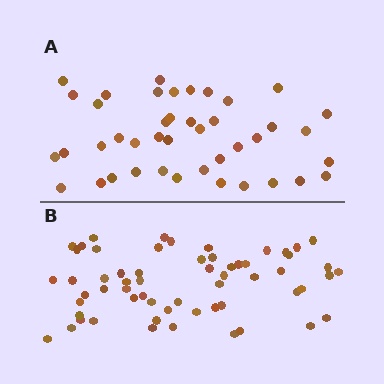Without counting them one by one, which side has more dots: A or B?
Region B (the bottom region) has more dots.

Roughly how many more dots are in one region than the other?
Region B has approximately 20 more dots than region A.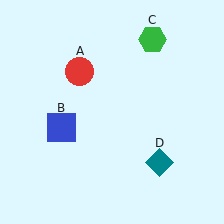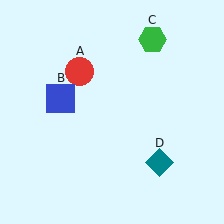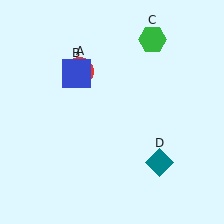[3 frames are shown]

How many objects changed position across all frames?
1 object changed position: blue square (object B).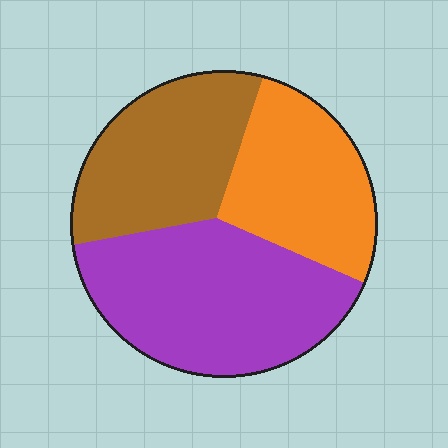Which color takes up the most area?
Purple, at roughly 40%.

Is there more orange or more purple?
Purple.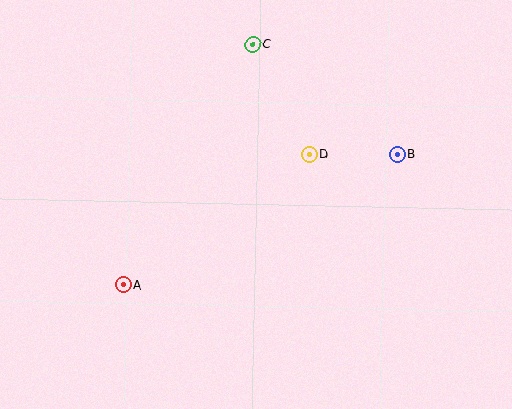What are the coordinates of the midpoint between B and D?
The midpoint between B and D is at (354, 154).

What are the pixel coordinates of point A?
Point A is at (123, 285).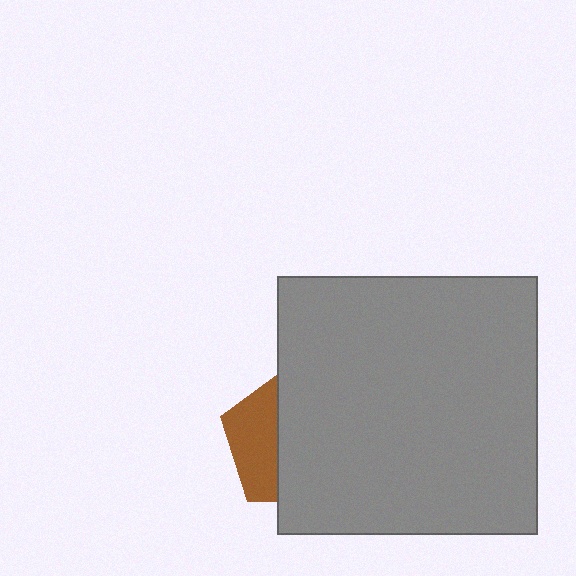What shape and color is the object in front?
The object in front is a gray rectangle.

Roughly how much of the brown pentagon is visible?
A small part of it is visible (roughly 35%).